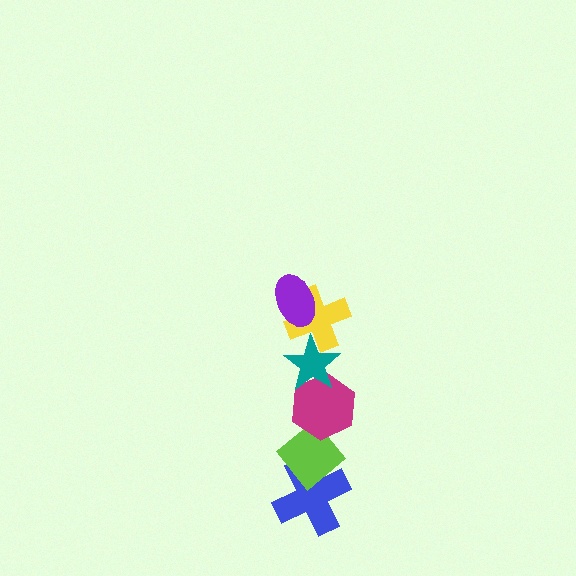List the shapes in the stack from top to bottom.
From top to bottom: the purple ellipse, the yellow cross, the teal star, the magenta hexagon, the lime diamond, the blue cross.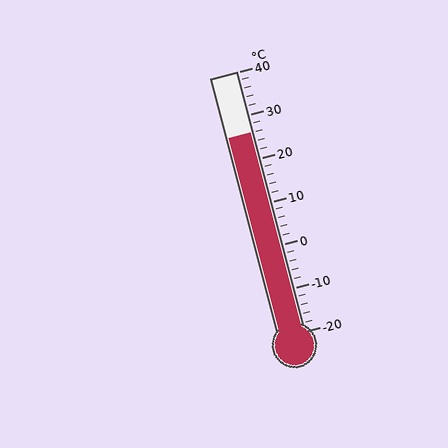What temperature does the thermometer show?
The thermometer shows approximately 26°C.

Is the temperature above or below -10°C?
The temperature is above -10°C.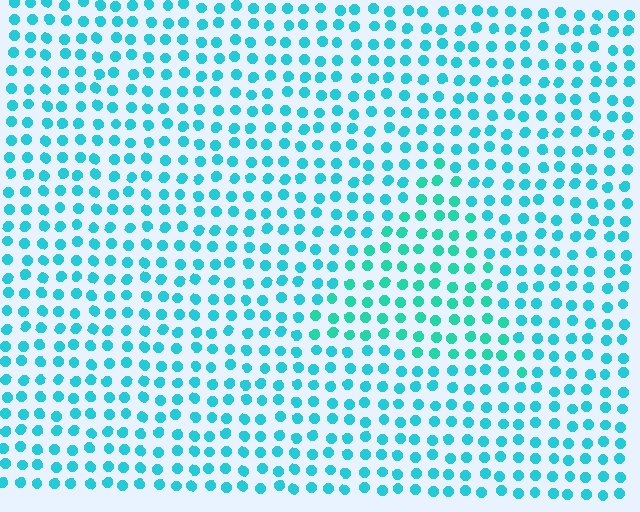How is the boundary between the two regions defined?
The boundary is defined purely by a slight shift in hue (about 20 degrees). Spacing, size, and orientation are identical on both sides.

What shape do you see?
I see a triangle.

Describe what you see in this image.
The image is filled with small cyan elements in a uniform arrangement. A triangle-shaped region is visible where the elements are tinted to a slightly different hue, forming a subtle color boundary.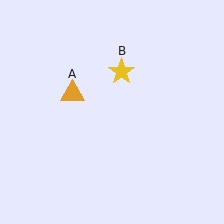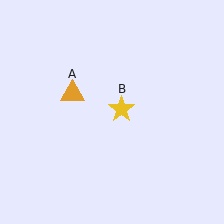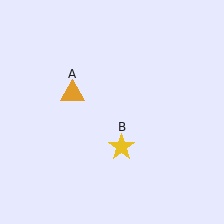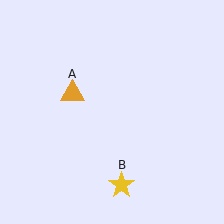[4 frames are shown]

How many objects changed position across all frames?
1 object changed position: yellow star (object B).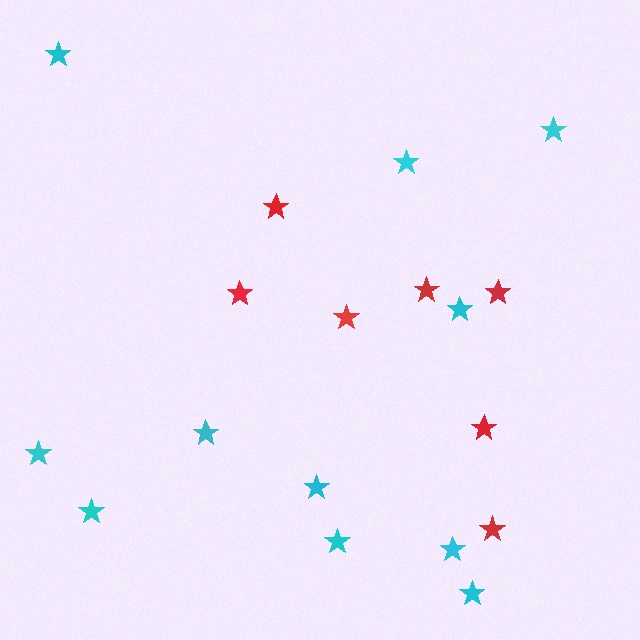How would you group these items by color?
There are 2 groups: one group of red stars (7) and one group of cyan stars (11).